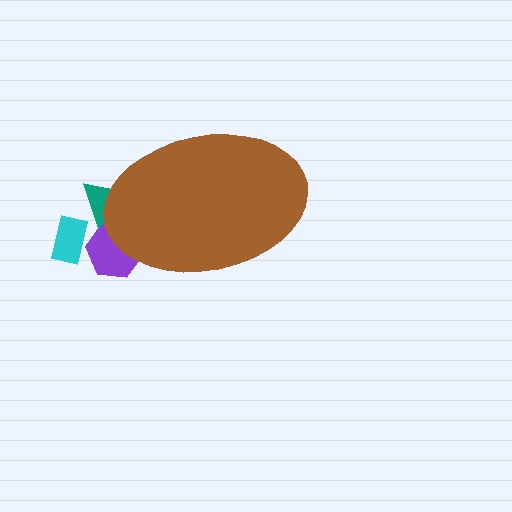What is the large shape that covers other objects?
A brown ellipse.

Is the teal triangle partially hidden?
Yes, the teal triangle is partially hidden behind the brown ellipse.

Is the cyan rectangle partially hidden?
No, the cyan rectangle is fully visible.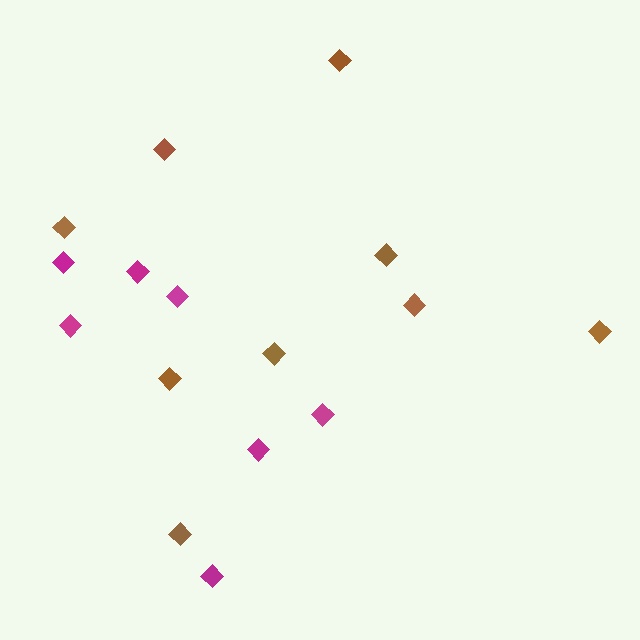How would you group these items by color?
There are 2 groups: one group of magenta diamonds (7) and one group of brown diamonds (9).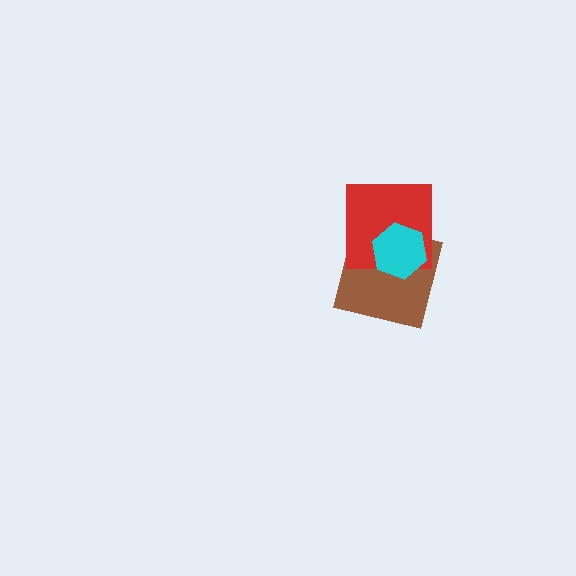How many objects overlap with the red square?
2 objects overlap with the red square.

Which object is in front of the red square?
The cyan hexagon is in front of the red square.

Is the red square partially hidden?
Yes, it is partially covered by another shape.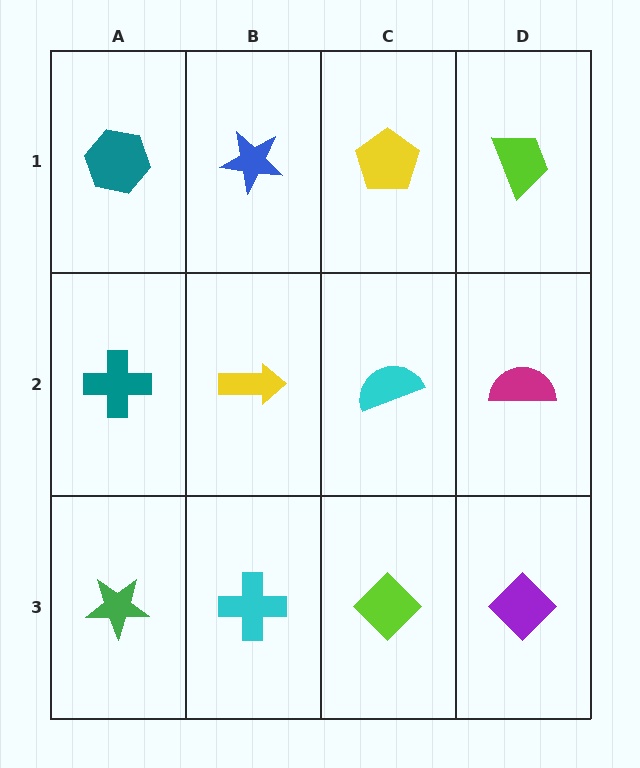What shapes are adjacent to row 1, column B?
A yellow arrow (row 2, column B), a teal hexagon (row 1, column A), a yellow pentagon (row 1, column C).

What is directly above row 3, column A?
A teal cross.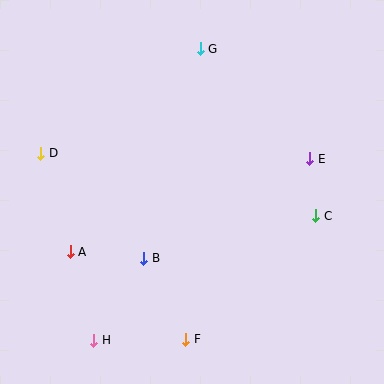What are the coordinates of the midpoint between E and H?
The midpoint between E and H is at (202, 250).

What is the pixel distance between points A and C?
The distance between A and C is 248 pixels.